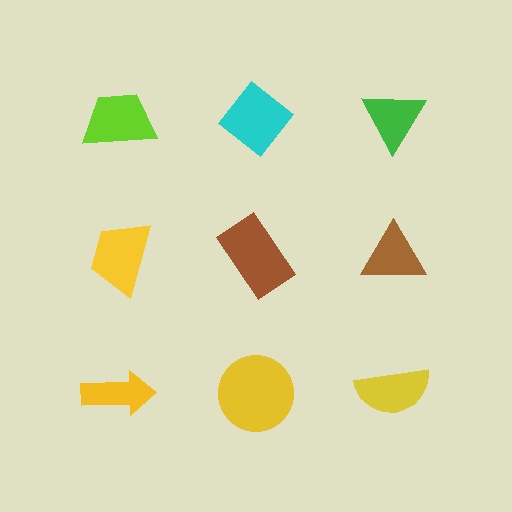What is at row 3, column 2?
A yellow circle.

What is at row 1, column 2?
A cyan diamond.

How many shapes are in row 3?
3 shapes.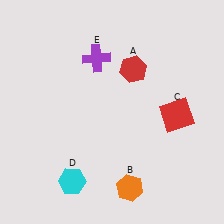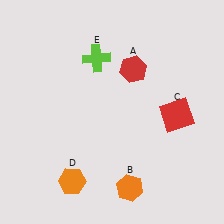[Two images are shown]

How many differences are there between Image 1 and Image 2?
There are 2 differences between the two images.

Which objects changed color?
D changed from cyan to orange. E changed from purple to lime.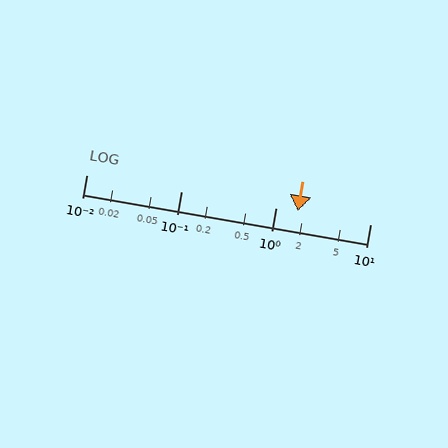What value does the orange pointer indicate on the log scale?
The pointer indicates approximately 1.7.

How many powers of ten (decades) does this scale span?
The scale spans 3 decades, from 0.01 to 10.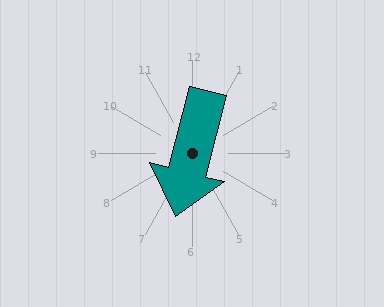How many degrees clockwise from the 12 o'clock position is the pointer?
Approximately 194 degrees.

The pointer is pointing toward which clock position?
Roughly 6 o'clock.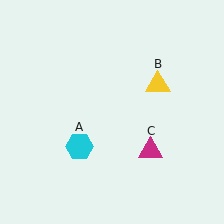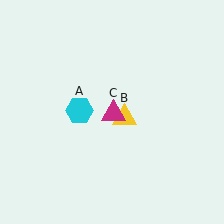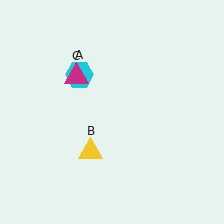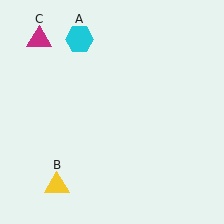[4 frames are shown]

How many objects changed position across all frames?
3 objects changed position: cyan hexagon (object A), yellow triangle (object B), magenta triangle (object C).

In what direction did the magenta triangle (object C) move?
The magenta triangle (object C) moved up and to the left.